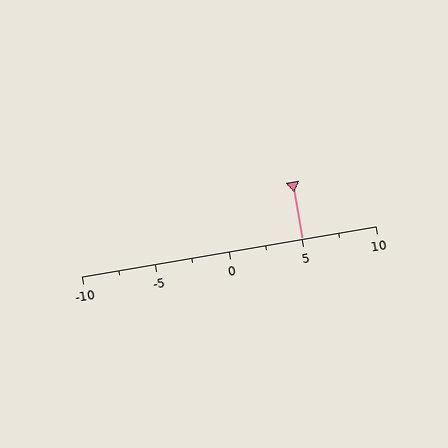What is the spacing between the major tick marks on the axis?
The major ticks are spaced 5 apart.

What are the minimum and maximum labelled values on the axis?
The axis runs from -10 to 10.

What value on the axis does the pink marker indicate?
The marker indicates approximately 5.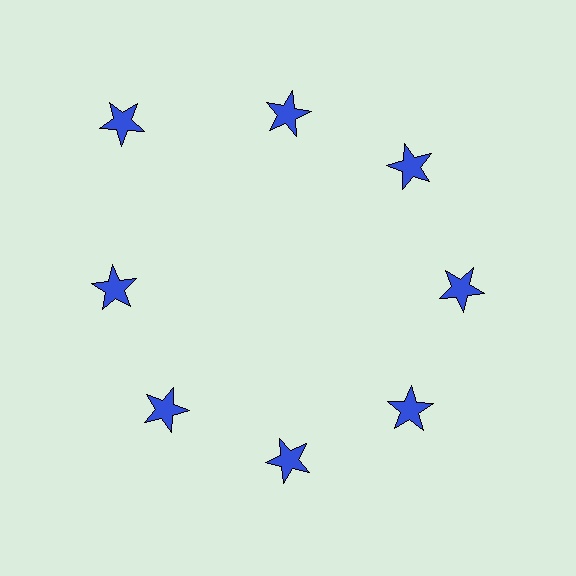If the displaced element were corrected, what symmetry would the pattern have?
It would have 8-fold rotational symmetry — the pattern would map onto itself every 45 degrees.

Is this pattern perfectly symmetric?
No. The 8 blue stars are arranged in a ring, but one element near the 10 o'clock position is pushed outward from the center, breaking the 8-fold rotational symmetry.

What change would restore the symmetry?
The symmetry would be restored by moving it inward, back onto the ring so that all 8 stars sit at equal angles and equal distance from the center.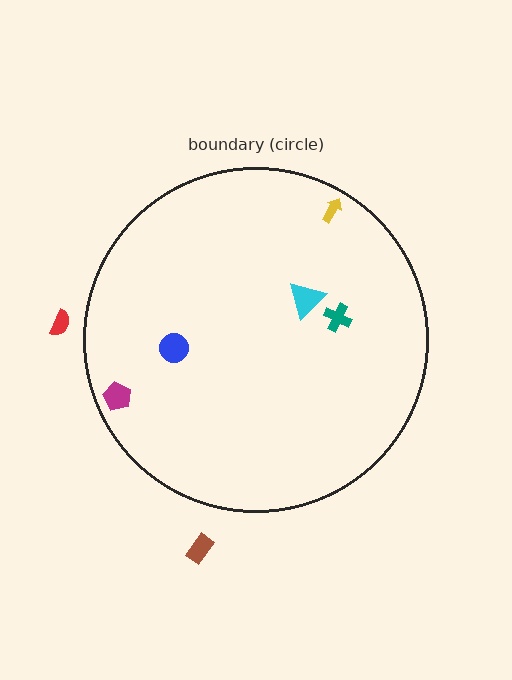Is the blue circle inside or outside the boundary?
Inside.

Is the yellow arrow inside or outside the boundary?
Inside.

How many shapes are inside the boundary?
5 inside, 2 outside.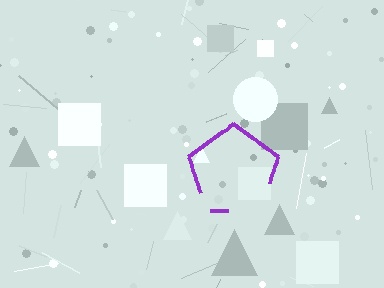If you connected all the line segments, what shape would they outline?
They would outline a pentagon.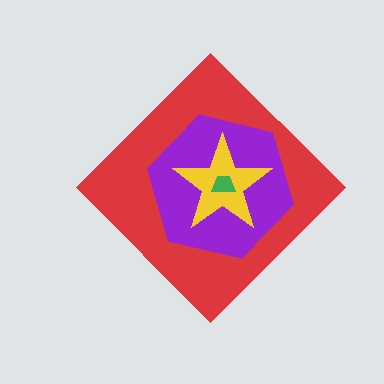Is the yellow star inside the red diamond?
Yes.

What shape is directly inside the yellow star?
The green trapezoid.